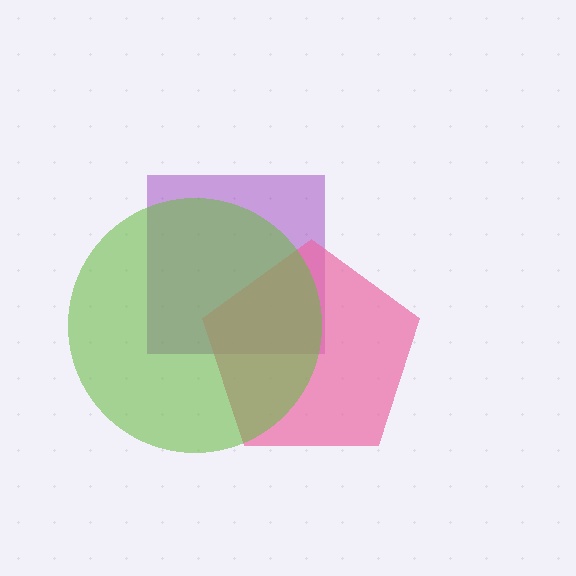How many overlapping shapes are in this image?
There are 3 overlapping shapes in the image.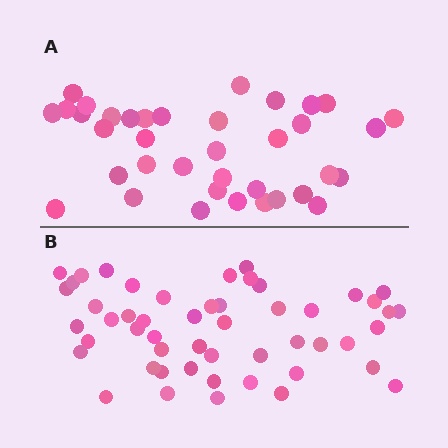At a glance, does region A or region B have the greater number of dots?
Region B (the bottom region) has more dots.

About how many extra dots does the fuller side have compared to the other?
Region B has approximately 15 more dots than region A.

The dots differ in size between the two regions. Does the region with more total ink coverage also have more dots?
No. Region A has more total ink coverage because its dots are larger, but region B actually contains more individual dots. Total area can be misleading — the number of items is what matters here.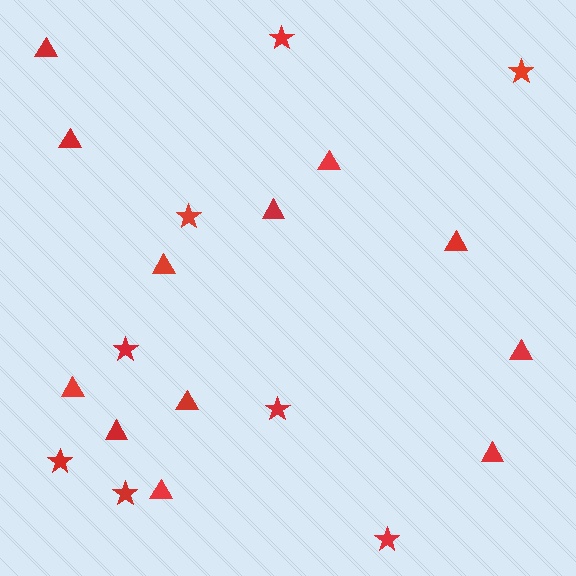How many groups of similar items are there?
There are 2 groups: one group of stars (8) and one group of triangles (12).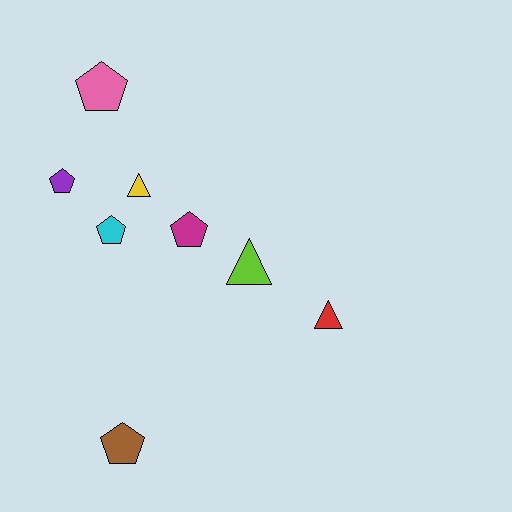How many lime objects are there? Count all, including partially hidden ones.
There is 1 lime object.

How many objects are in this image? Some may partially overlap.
There are 8 objects.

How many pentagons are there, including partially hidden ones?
There are 5 pentagons.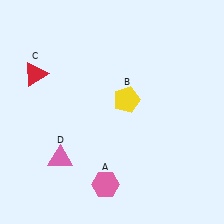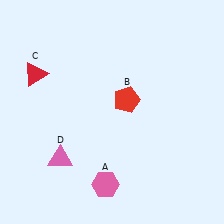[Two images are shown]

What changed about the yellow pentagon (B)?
In Image 1, B is yellow. In Image 2, it changed to red.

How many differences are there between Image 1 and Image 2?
There is 1 difference between the two images.